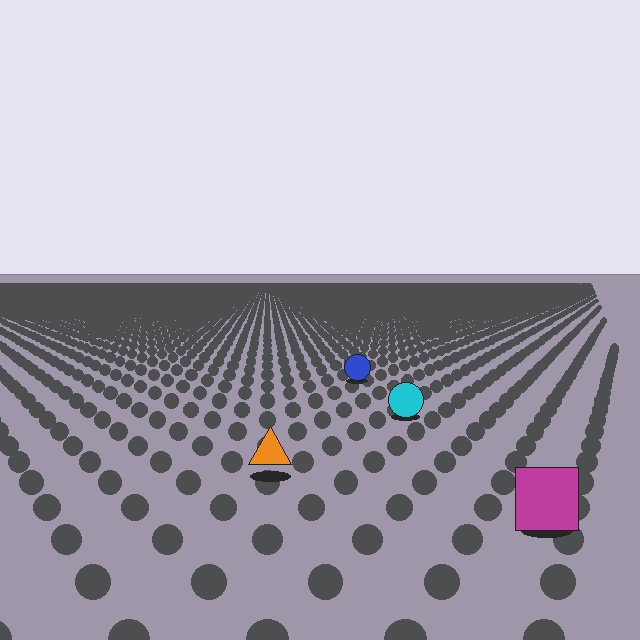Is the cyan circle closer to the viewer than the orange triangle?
No. The orange triangle is closer — you can tell from the texture gradient: the ground texture is coarser near it.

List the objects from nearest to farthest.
From nearest to farthest: the magenta square, the orange triangle, the cyan circle, the blue circle.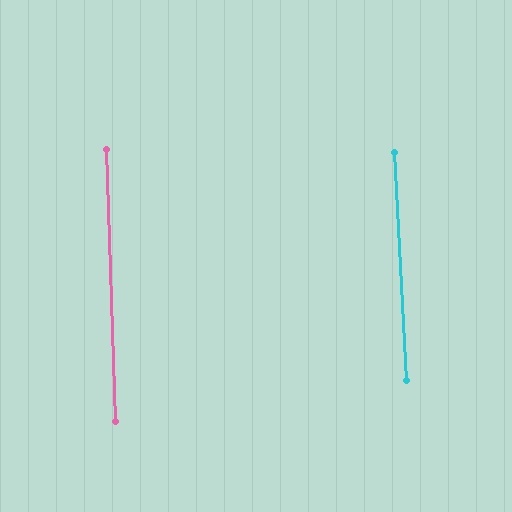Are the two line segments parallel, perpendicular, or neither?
Parallel — their directions differ by only 0.9°.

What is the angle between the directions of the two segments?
Approximately 1 degree.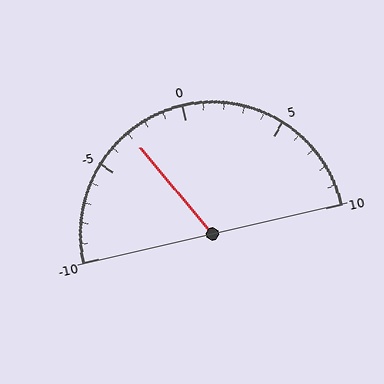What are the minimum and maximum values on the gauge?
The gauge ranges from -10 to 10.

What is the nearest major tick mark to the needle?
The nearest major tick mark is -5.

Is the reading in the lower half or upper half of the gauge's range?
The reading is in the lower half of the range (-10 to 10).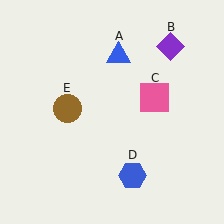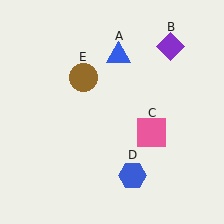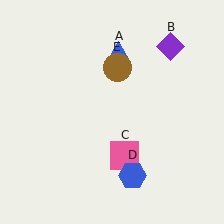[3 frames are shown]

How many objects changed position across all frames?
2 objects changed position: pink square (object C), brown circle (object E).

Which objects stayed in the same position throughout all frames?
Blue triangle (object A) and purple diamond (object B) and blue hexagon (object D) remained stationary.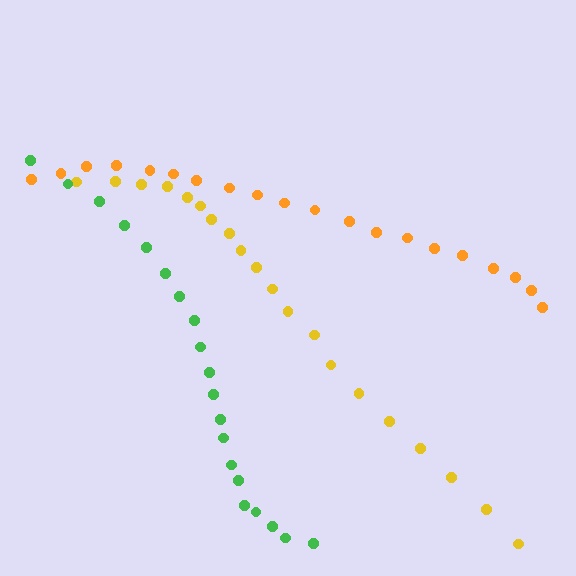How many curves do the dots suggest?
There are 3 distinct paths.